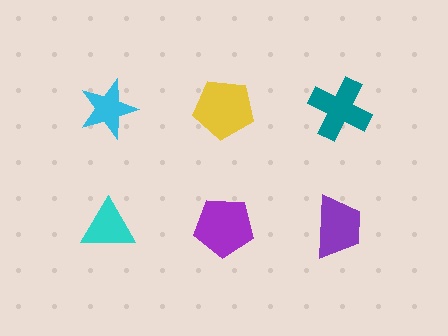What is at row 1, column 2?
A yellow pentagon.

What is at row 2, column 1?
A cyan triangle.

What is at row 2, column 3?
A purple trapezoid.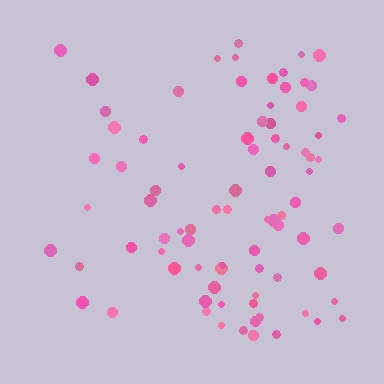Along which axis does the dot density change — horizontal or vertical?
Horizontal.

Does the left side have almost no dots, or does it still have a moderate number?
Still a moderate number, just noticeably fewer than the right.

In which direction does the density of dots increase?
From left to right, with the right side densest.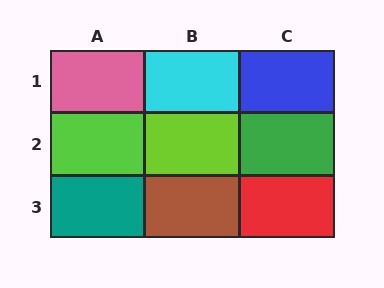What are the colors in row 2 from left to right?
Lime, lime, green.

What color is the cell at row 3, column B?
Brown.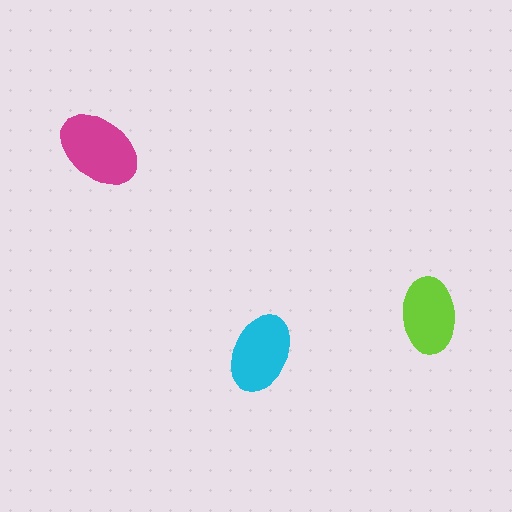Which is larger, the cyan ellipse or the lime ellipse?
The cyan one.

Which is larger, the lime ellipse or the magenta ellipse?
The magenta one.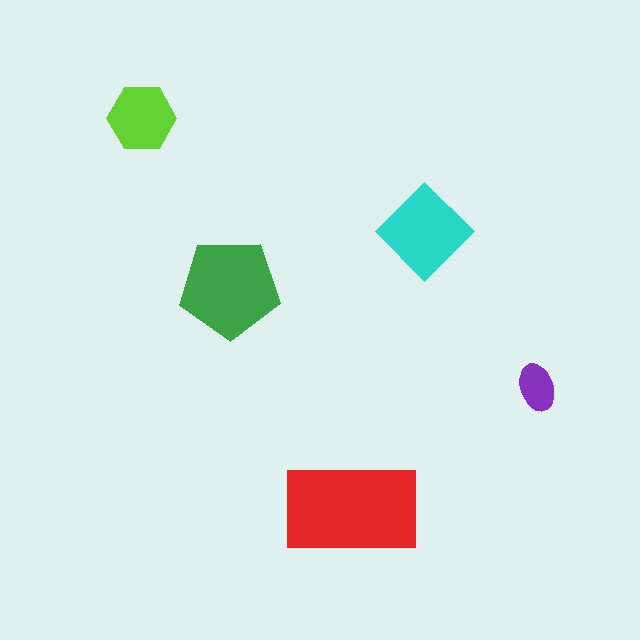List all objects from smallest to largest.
The purple ellipse, the lime hexagon, the cyan diamond, the green pentagon, the red rectangle.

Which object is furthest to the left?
The lime hexagon is leftmost.